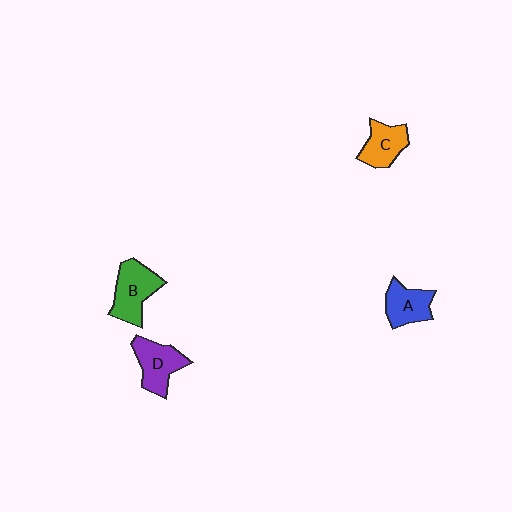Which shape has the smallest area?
Shape C (orange).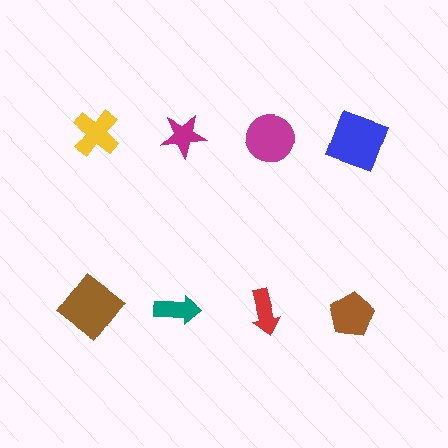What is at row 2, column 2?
A teal arrow.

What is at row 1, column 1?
A yellow cross.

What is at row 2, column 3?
A red arrow.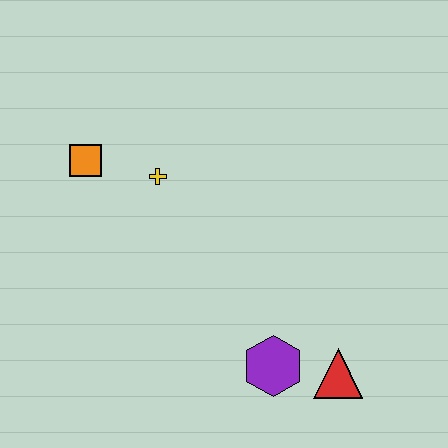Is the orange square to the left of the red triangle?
Yes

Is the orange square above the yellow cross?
Yes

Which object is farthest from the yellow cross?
The red triangle is farthest from the yellow cross.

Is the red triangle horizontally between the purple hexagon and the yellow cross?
No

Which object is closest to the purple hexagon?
The red triangle is closest to the purple hexagon.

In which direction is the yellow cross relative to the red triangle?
The yellow cross is above the red triangle.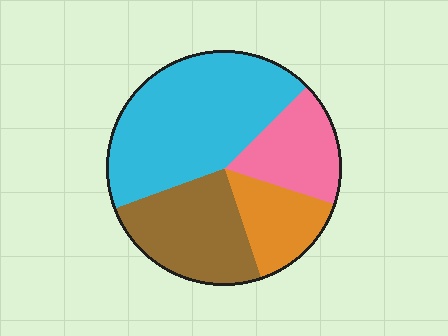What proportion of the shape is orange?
Orange covers about 15% of the shape.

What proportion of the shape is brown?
Brown covers around 25% of the shape.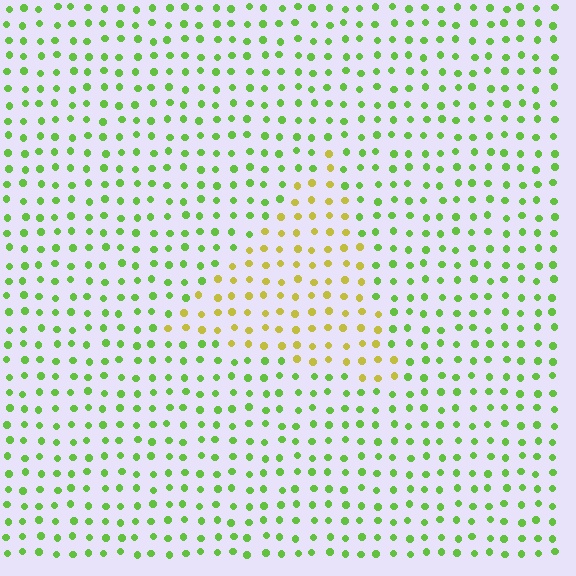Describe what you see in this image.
The image is filled with small lime elements in a uniform arrangement. A triangle-shaped region is visible where the elements are tinted to a slightly different hue, forming a subtle color boundary.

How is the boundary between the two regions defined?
The boundary is defined purely by a slight shift in hue (about 46 degrees). Spacing, size, and orientation are identical on both sides.